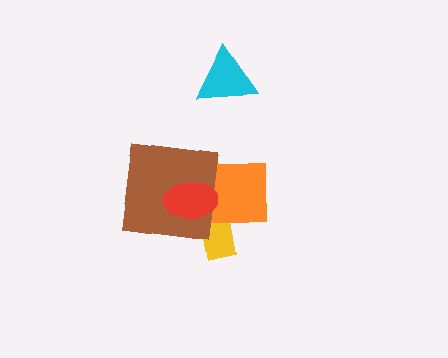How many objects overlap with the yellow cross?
3 objects overlap with the yellow cross.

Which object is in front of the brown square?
The red ellipse is in front of the brown square.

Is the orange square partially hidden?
Yes, it is partially covered by another shape.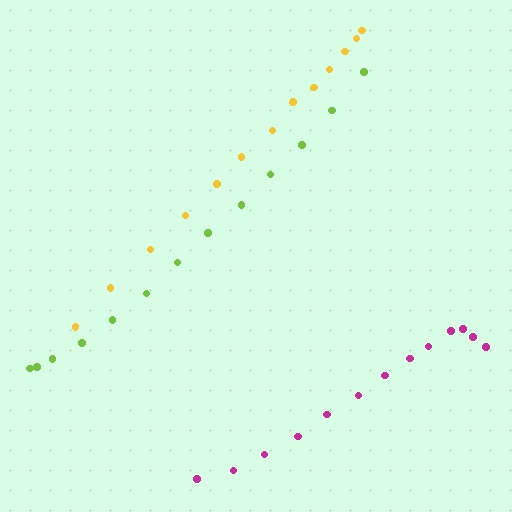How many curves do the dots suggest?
There are 3 distinct paths.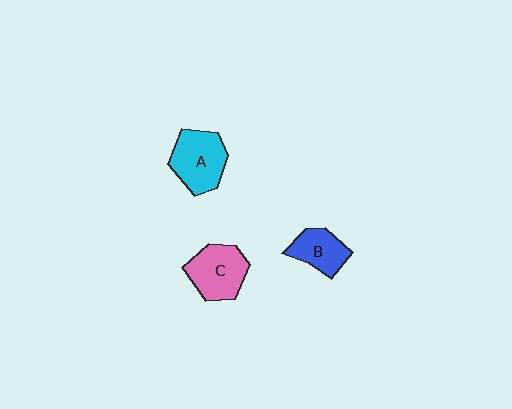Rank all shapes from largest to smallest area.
From largest to smallest: A (cyan), C (pink), B (blue).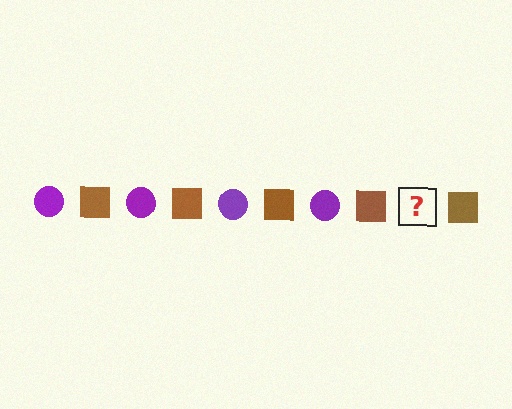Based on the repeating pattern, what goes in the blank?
The blank should be a purple circle.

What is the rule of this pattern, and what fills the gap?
The rule is that the pattern alternates between purple circle and brown square. The gap should be filled with a purple circle.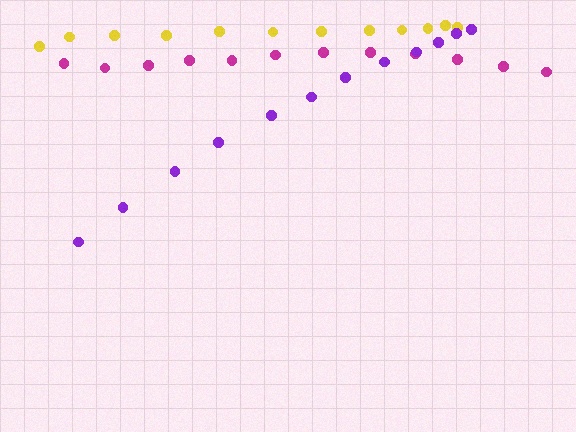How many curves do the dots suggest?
There are 3 distinct paths.